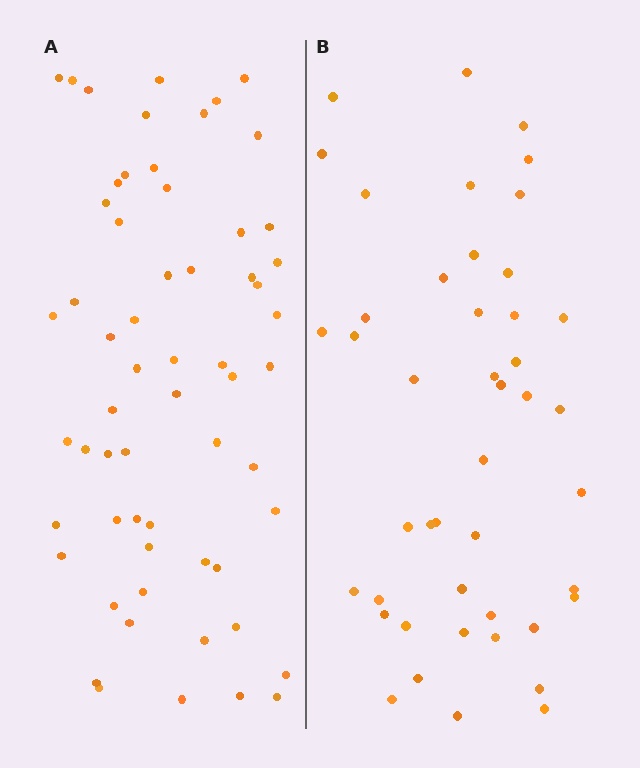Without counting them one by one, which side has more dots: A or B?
Region A (the left region) has more dots.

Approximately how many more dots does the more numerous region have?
Region A has approximately 15 more dots than region B.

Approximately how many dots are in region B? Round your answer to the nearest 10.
About 40 dots. (The exact count is 45, which rounds to 40.)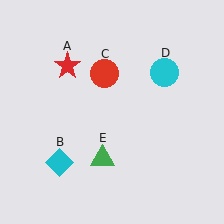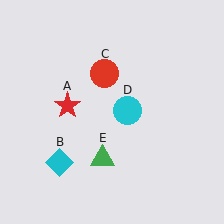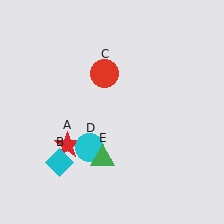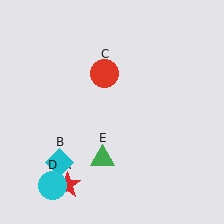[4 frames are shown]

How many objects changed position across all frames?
2 objects changed position: red star (object A), cyan circle (object D).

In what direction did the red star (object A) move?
The red star (object A) moved down.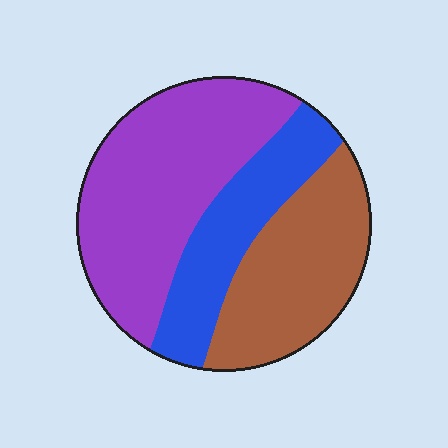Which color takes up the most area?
Purple, at roughly 45%.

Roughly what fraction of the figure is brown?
Brown covers 31% of the figure.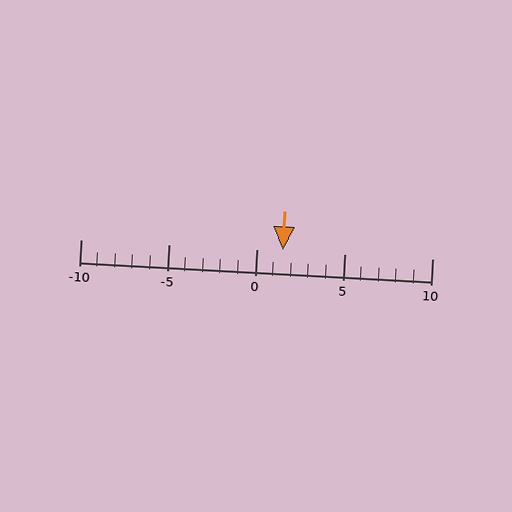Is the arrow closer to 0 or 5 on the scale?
The arrow is closer to 0.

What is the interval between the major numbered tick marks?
The major tick marks are spaced 5 units apart.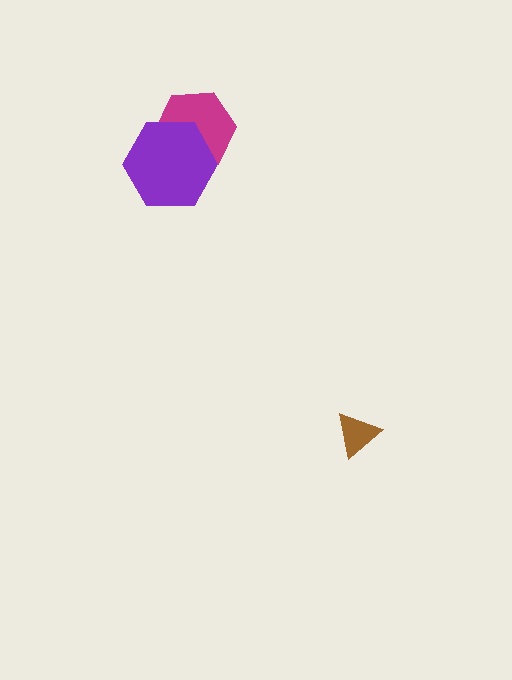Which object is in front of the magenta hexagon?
The purple hexagon is in front of the magenta hexagon.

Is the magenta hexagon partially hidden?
Yes, it is partially covered by another shape.